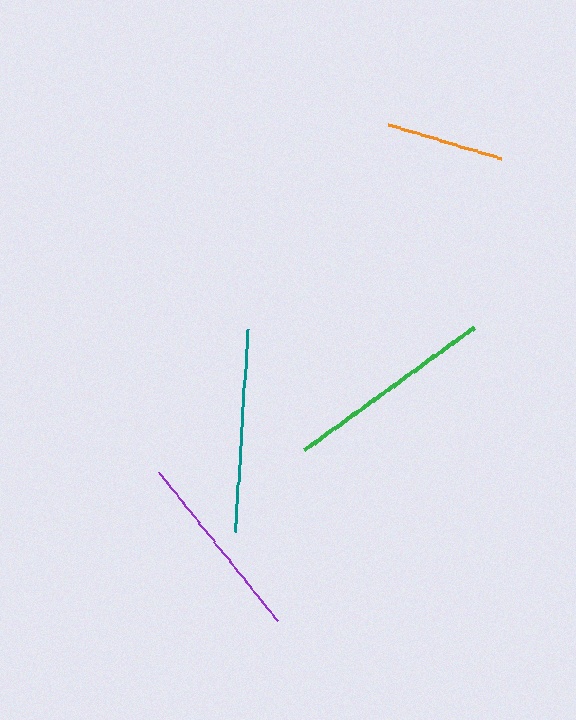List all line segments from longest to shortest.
From longest to shortest: green, teal, purple, orange.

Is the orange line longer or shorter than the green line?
The green line is longer than the orange line.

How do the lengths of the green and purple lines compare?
The green and purple lines are approximately the same length.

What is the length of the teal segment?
The teal segment is approximately 203 pixels long.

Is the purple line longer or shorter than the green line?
The green line is longer than the purple line.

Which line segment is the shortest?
The orange line is the shortest at approximately 117 pixels.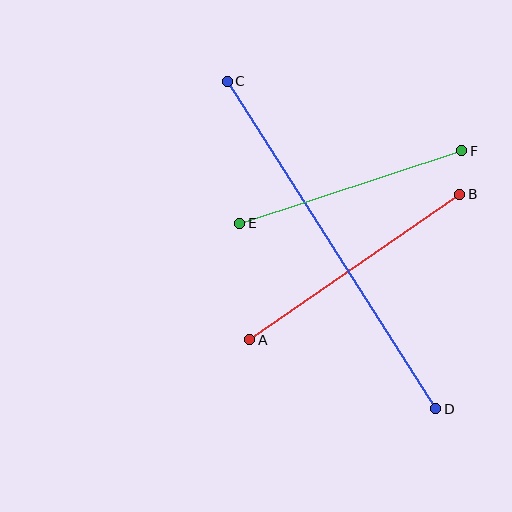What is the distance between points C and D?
The distance is approximately 388 pixels.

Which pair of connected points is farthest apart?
Points C and D are farthest apart.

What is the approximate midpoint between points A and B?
The midpoint is at approximately (355, 267) pixels.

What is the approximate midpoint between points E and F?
The midpoint is at approximately (351, 187) pixels.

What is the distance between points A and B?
The distance is approximately 255 pixels.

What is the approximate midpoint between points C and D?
The midpoint is at approximately (331, 245) pixels.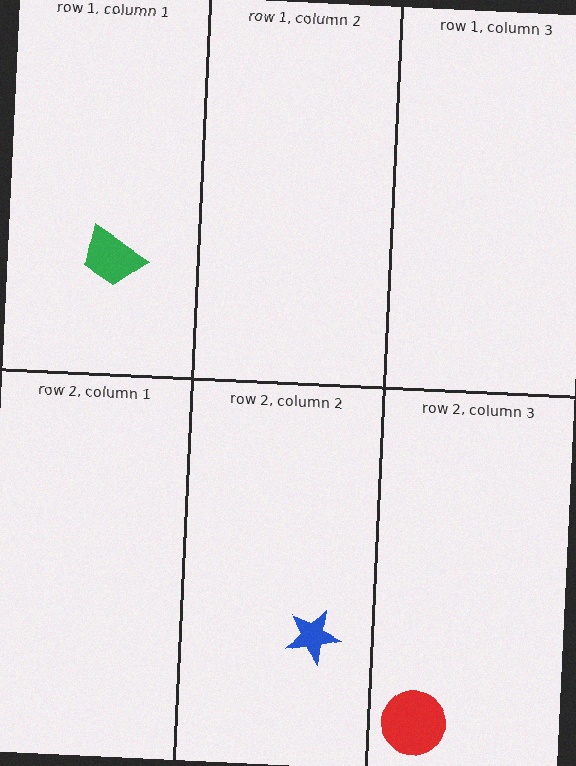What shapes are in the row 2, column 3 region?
The red circle.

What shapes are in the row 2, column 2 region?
The blue star.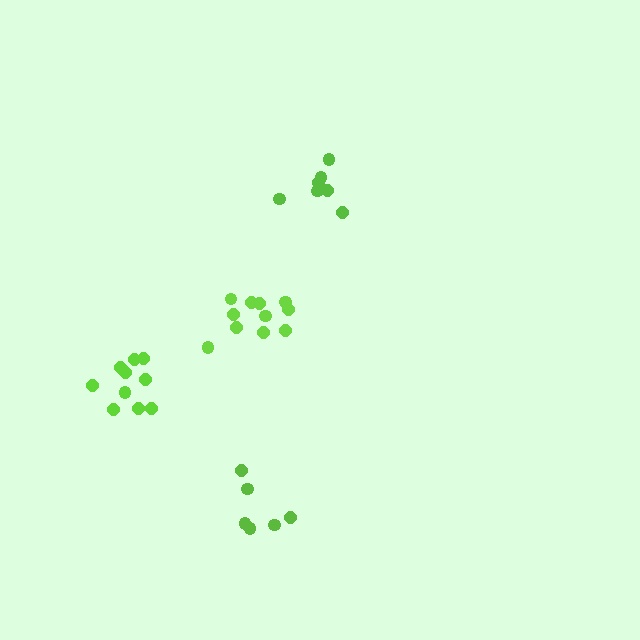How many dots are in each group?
Group 1: 7 dots, Group 2: 6 dots, Group 3: 11 dots, Group 4: 10 dots (34 total).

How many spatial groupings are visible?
There are 4 spatial groupings.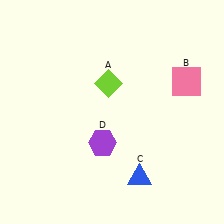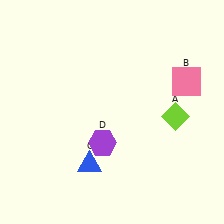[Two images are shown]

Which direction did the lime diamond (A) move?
The lime diamond (A) moved right.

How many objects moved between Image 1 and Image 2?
2 objects moved between the two images.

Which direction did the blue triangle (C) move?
The blue triangle (C) moved left.